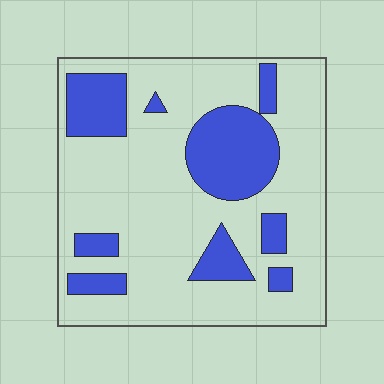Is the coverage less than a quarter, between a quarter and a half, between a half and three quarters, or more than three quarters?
Between a quarter and a half.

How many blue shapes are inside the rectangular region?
9.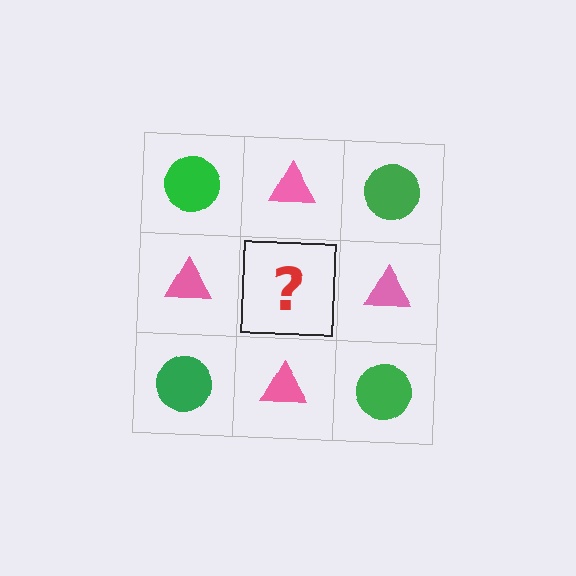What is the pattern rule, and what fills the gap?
The rule is that it alternates green circle and pink triangle in a checkerboard pattern. The gap should be filled with a green circle.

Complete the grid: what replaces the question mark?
The question mark should be replaced with a green circle.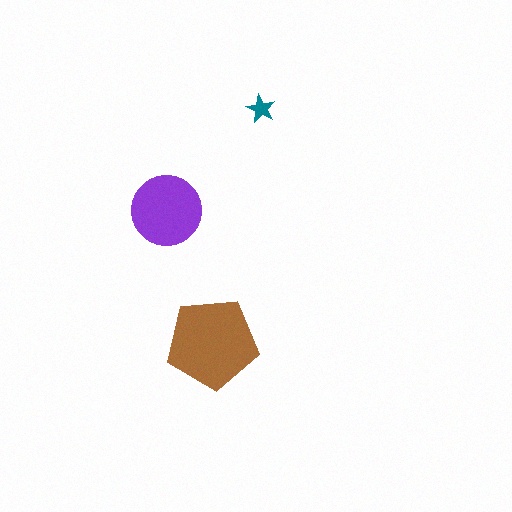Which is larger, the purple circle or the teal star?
The purple circle.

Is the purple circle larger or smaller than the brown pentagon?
Smaller.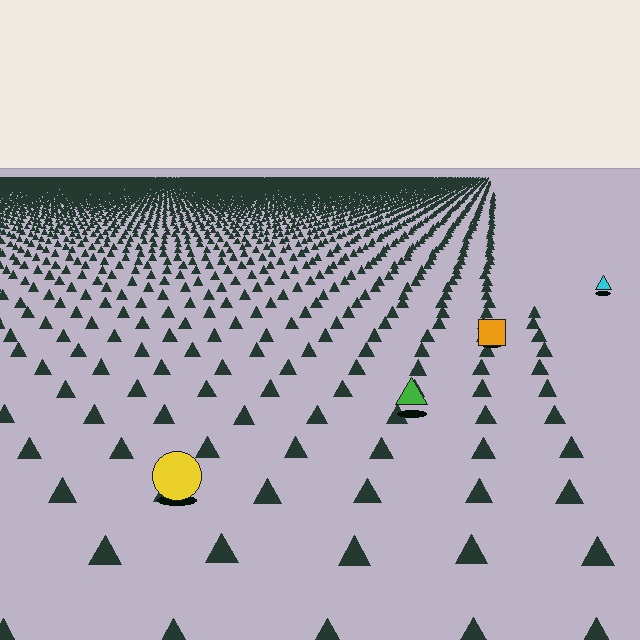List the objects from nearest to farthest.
From nearest to farthest: the yellow circle, the green triangle, the orange square, the cyan triangle.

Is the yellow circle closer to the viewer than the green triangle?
Yes. The yellow circle is closer — you can tell from the texture gradient: the ground texture is coarser near it.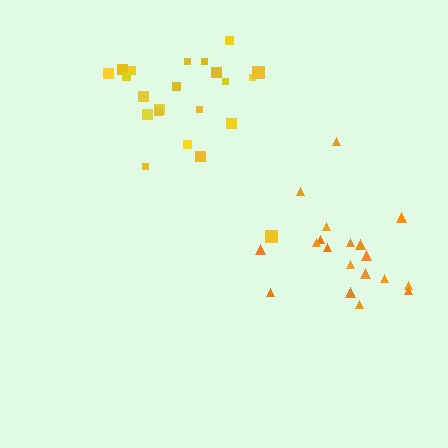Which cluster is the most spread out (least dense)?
Orange.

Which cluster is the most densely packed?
Yellow.